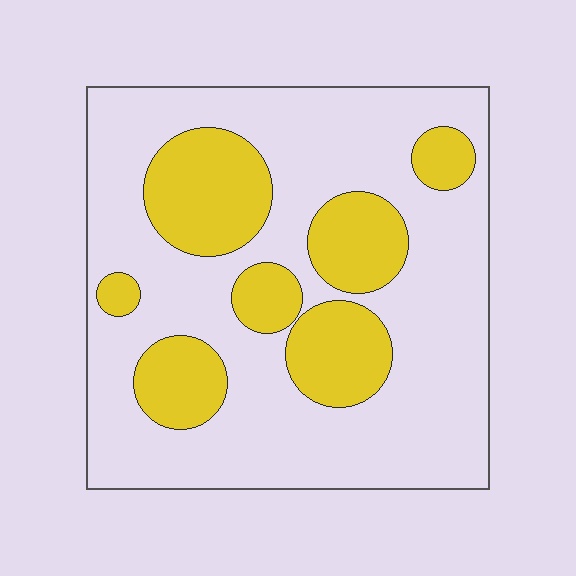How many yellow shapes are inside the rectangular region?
7.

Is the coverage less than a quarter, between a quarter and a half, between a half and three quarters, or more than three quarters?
Between a quarter and a half.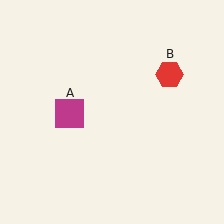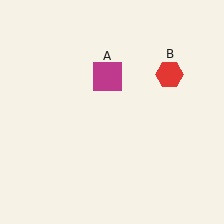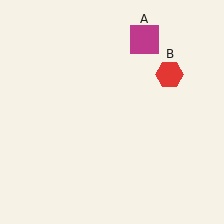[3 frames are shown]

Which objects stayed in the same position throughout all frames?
Red hexagon (object B) remained stationary.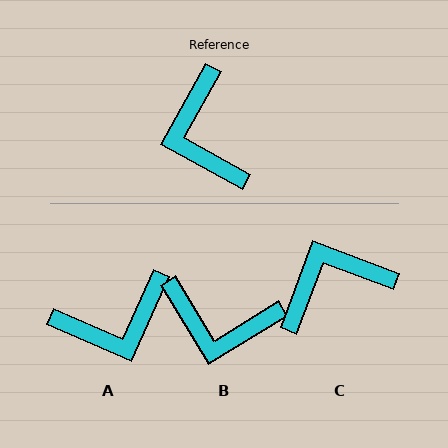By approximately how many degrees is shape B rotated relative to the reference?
Approximately 60 degrees counter-clockwise.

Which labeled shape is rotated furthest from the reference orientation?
A, about 95 degrees away.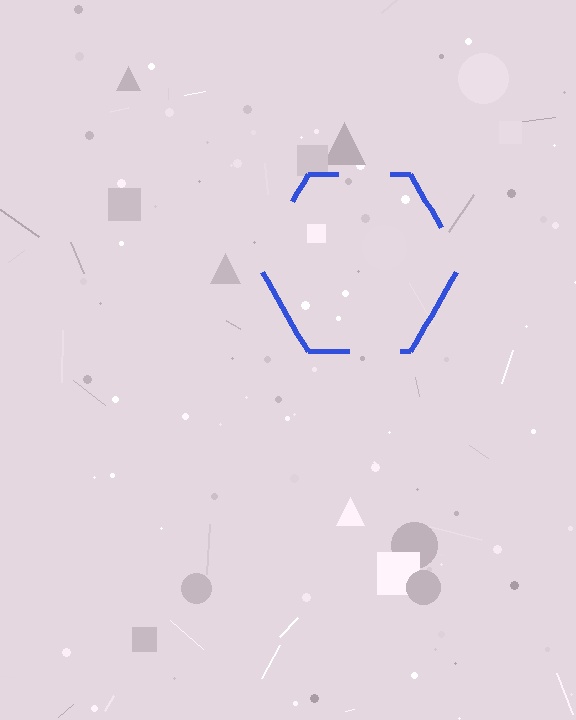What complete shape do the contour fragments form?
The contour fragments form a hexagon.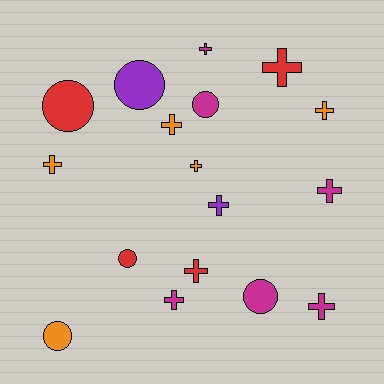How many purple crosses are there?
There is 1 purple cross.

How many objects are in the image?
There are 17 objects.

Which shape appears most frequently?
Cross, with 11 objects.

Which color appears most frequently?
Magenta, with 6 objects.